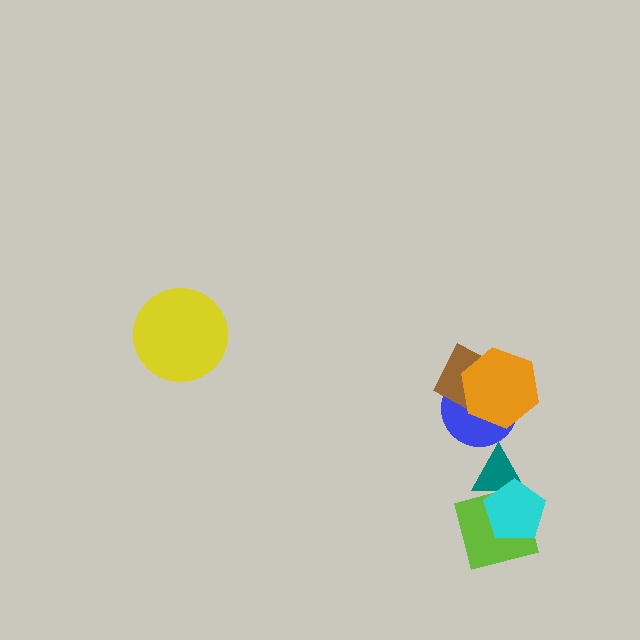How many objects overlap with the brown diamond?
2 objects overlap with the brown diamond.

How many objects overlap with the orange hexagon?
2 objects overlap with the orange hexagon.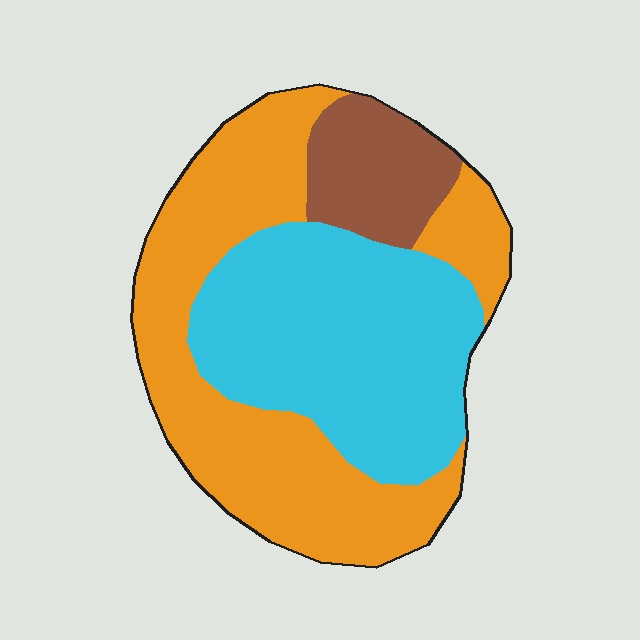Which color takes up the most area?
Orange, at roughly 45%.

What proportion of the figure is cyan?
Cyan covers about 40% of the figure.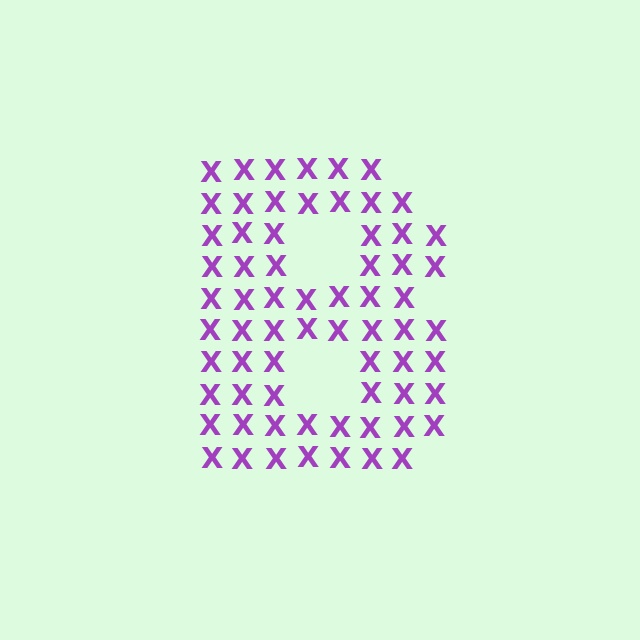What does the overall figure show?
The overall figure shows the letter B.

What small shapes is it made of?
It is made of small letter X's.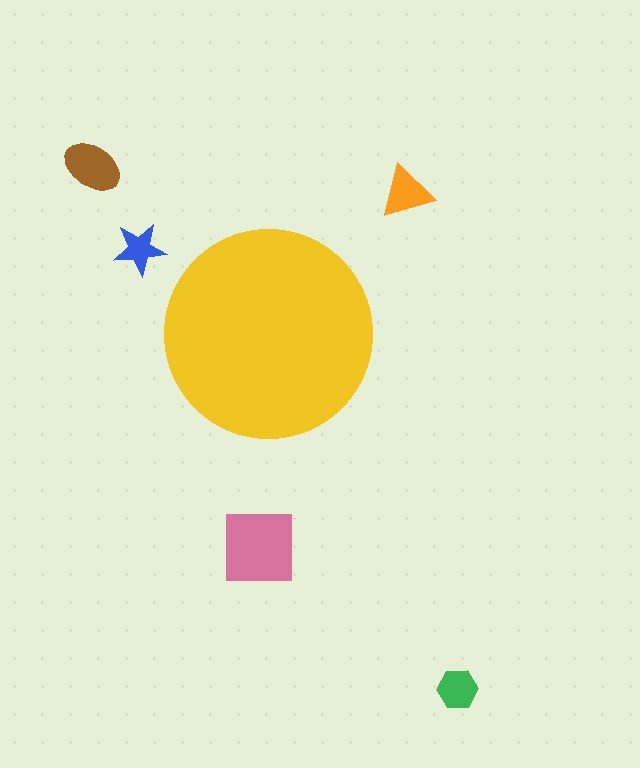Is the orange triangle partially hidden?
No, the orange triangle is fully visible.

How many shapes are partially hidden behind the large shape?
0 shapes are partially hidden.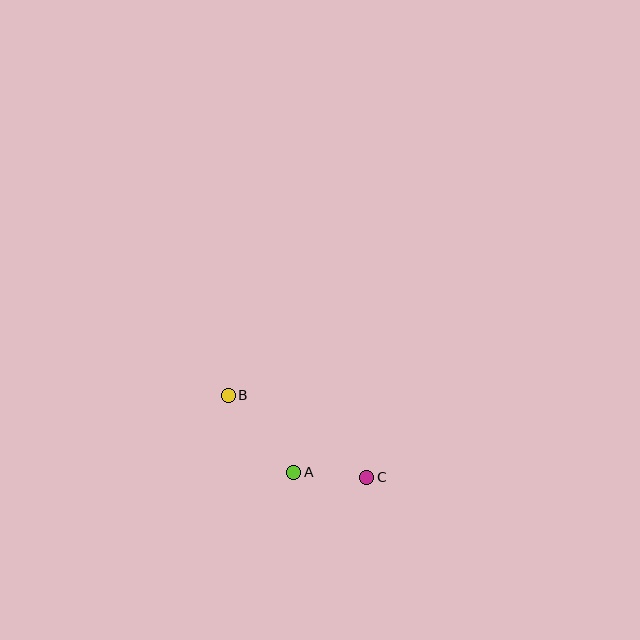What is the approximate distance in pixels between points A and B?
The distance between A and B is approximately 101 pixels.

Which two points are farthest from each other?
Points B and C are farthest from each other.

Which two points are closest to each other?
Points A and C are closest to each other.